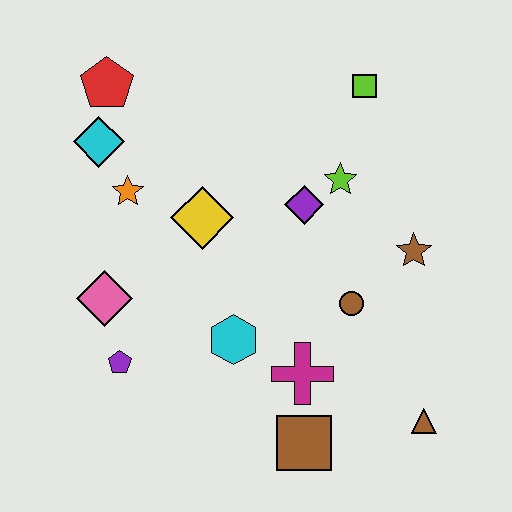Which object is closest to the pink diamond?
The purple pentagon is closest to the pink diamond.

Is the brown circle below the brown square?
No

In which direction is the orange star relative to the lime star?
The orange star is to the left of the lime star.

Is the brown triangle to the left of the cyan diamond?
No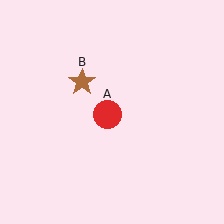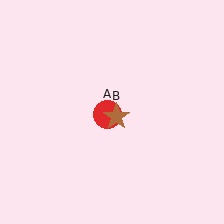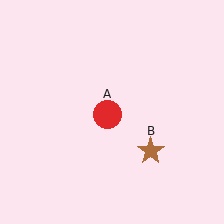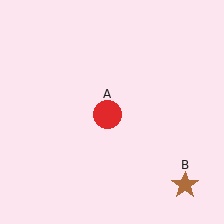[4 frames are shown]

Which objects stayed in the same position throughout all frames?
Red circle (object A) remained stationary.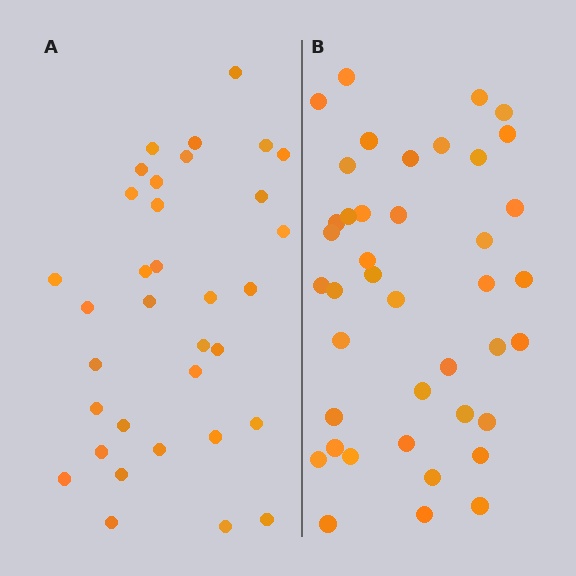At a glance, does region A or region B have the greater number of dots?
Region B (the right region) has more dots.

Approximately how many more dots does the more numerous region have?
Region B has roughly 8 or so more dots than region A.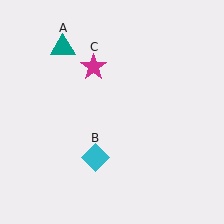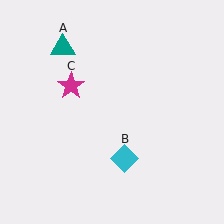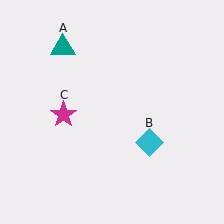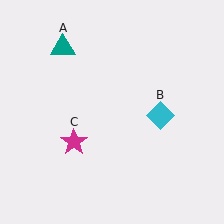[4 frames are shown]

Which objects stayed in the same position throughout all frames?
Teal triangle (object A) remained stationary.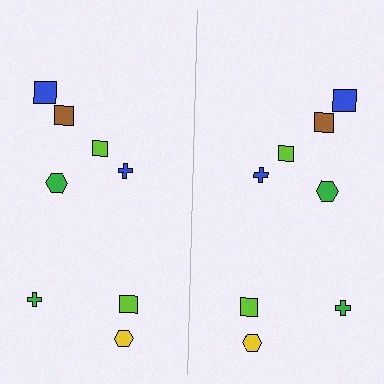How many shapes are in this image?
There are 16 shapes in this image.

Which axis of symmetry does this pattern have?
The pattern has a vertical axis of symmetry running through the center of the image.